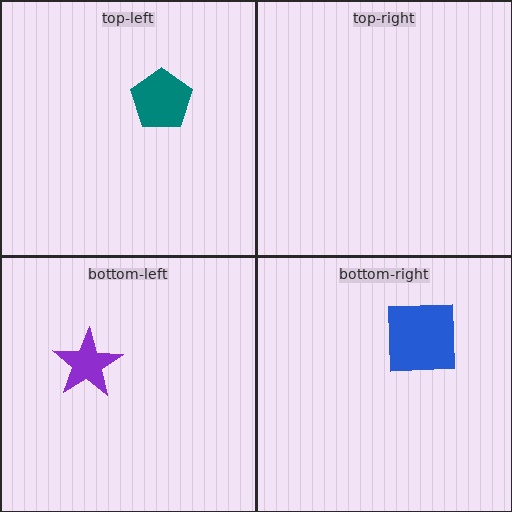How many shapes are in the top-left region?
1.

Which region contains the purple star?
The bottom-left region.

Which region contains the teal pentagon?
The top-left region.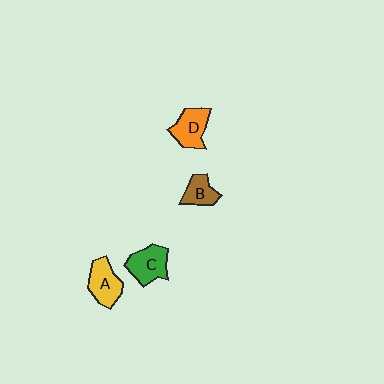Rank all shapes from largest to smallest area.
From largest to smallest: C (green), D (orange), A (yellow), B (brown).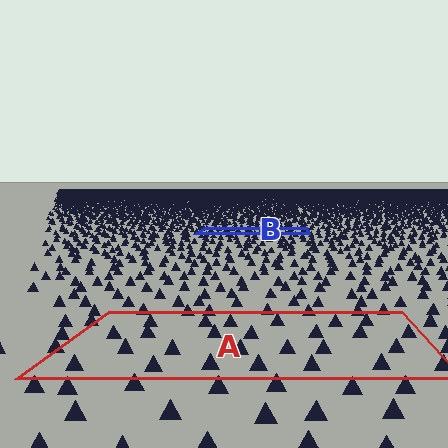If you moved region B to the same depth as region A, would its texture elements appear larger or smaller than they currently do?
They would appear larger. At a closer depth, the same texture elements are projected at a bigger on-screen size.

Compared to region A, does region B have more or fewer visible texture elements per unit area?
Region B has more texture elements per unit area — they are packed more densely because it is farther away.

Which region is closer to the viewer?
Region A is closer. The texture elements there are larger and more spread out.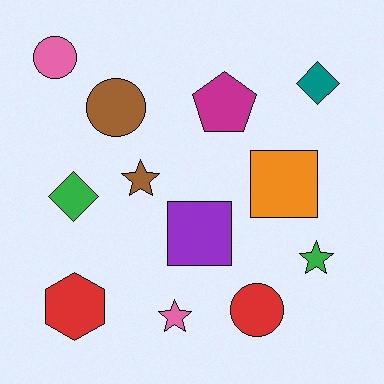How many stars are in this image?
There are 3 stars.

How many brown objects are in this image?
There are 2 brown objects.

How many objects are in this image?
There are 12 objects.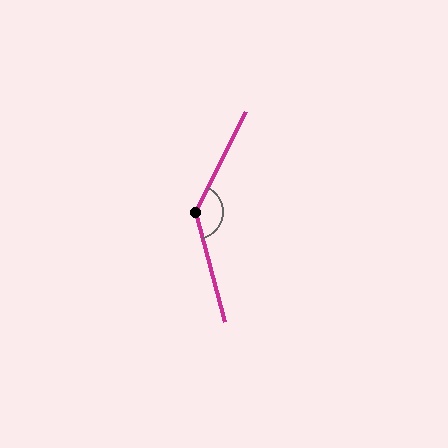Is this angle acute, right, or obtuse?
It is obtuse.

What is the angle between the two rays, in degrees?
Approximately 138 degrees.